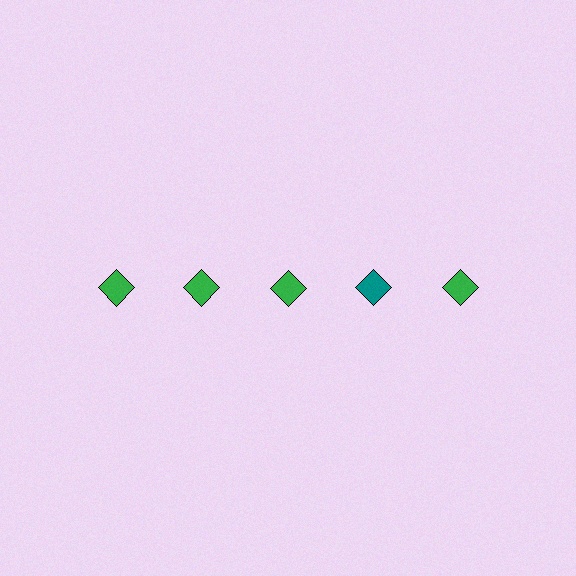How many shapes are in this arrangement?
There are 5 shapes arranged in a grid pattern.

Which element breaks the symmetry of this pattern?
The teal diamond in the top row, second from right column breaks the symmetry. All other shapes are green diamonds.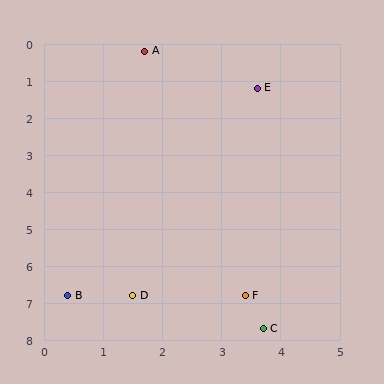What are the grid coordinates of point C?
Point C is at approximately (3.7, 7.7).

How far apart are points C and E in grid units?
Points C and E are about 6.5 grid units apart.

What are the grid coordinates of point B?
Point B is at approximately (0.4, 6.8).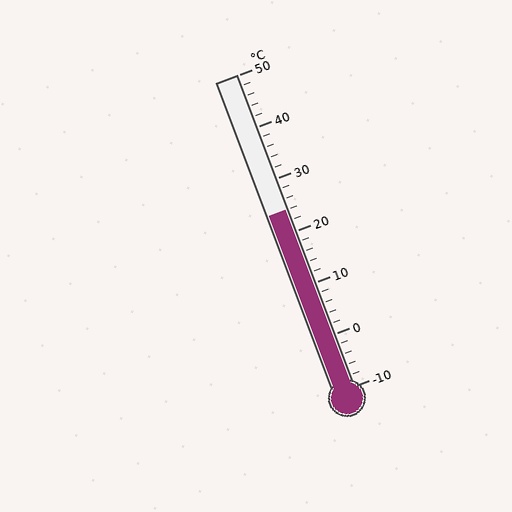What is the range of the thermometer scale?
The thermometer scale ranges from -10°C to 50°C.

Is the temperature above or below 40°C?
The temperature is below 40°C.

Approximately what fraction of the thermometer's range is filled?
The thermometer is filled to approximately 55% of its range.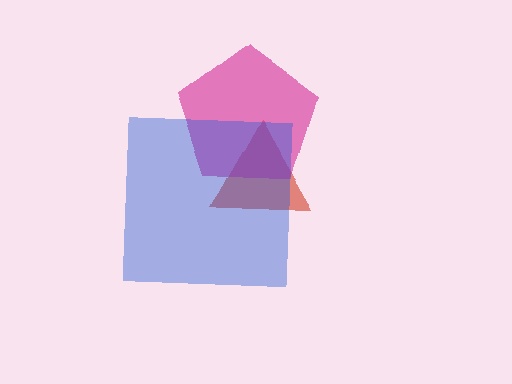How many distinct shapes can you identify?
There are 3 distinct shapes: a red triangle, a magenta pentagon, a blue square.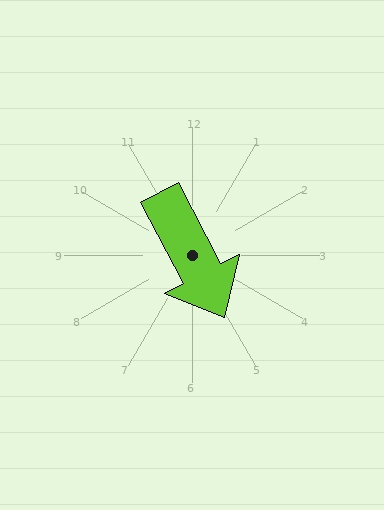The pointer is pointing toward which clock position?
Roughly 5 o'clock.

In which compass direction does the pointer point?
Southeast.